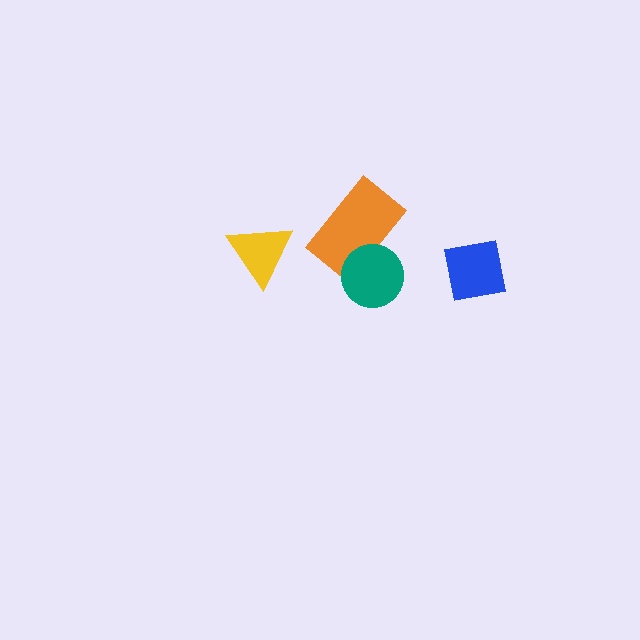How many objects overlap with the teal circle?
1 object overlaps with the teal circle.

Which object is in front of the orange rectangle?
The teal circle is in front of the orange rectangle.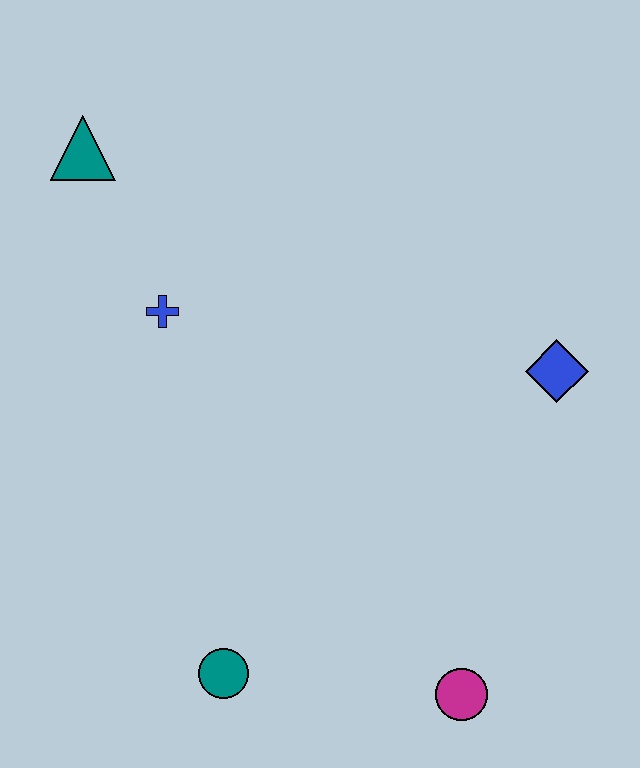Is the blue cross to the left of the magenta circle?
Yes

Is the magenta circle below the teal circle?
Yes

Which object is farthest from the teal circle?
The teal triangle is farthest from the teal circle.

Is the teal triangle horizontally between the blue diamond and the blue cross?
No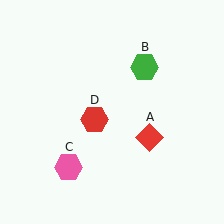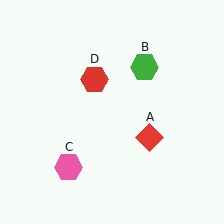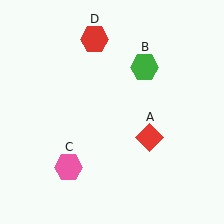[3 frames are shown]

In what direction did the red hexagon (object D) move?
The red hexagon (object D) moved up.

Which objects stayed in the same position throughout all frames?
Red diamond (object A) and green hexagon (object B) and pink hexagon (object C) remained stationary.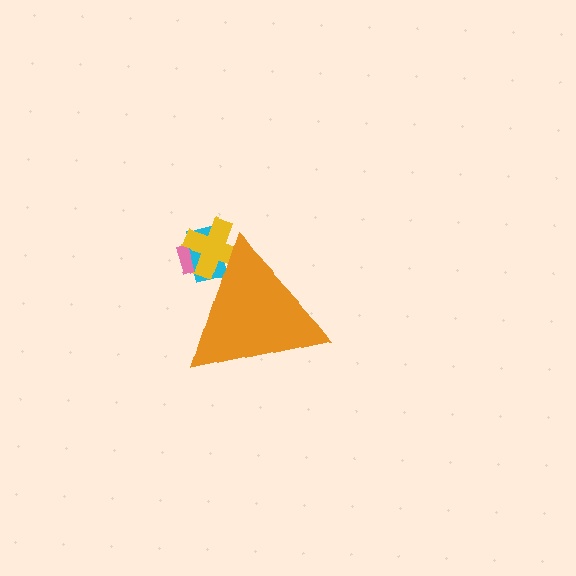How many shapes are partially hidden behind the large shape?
3 shapes are partially hidden.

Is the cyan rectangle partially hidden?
Yes, the cyan rectangle is partially hidden behind the orange triangle.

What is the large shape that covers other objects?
An orange triangle.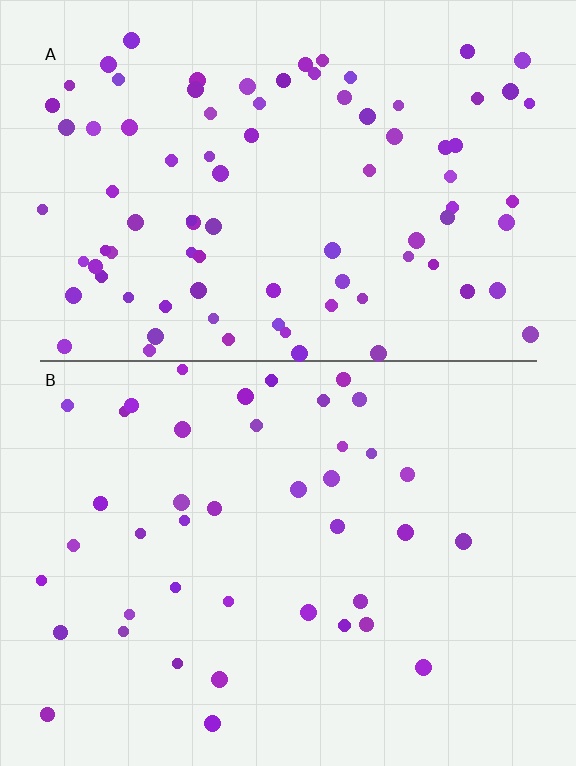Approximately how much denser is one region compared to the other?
Approximately 2.2× — region A over region B.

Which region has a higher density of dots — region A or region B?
A (the top).